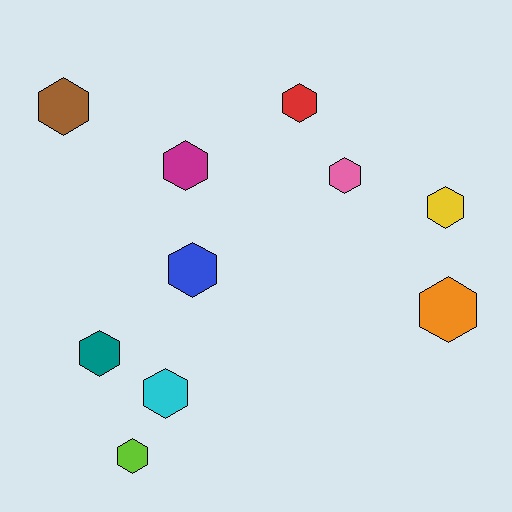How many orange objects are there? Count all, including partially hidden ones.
There is 1 orange object.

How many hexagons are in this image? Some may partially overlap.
There are 10 hexagons.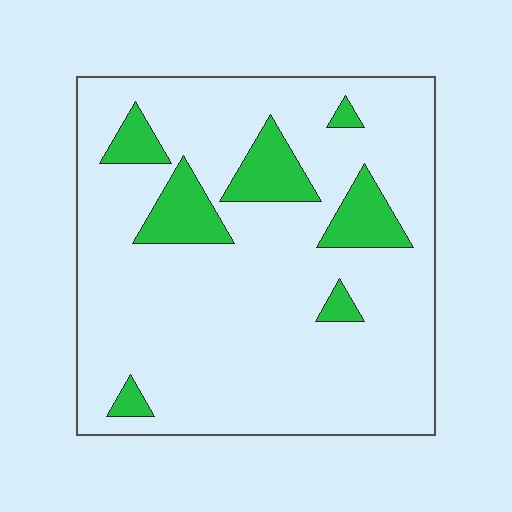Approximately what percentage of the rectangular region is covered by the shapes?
Approximately 15%.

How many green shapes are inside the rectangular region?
7.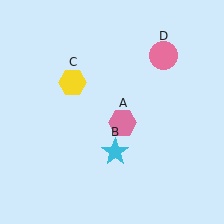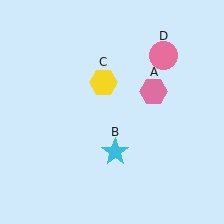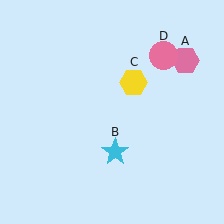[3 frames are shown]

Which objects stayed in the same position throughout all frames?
Cyan star (object B) and pink circle (object D) remained stationary.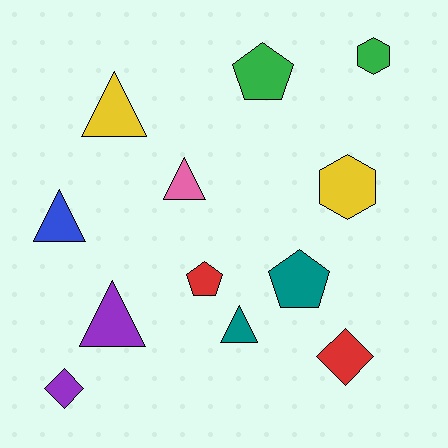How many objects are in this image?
There are 12 objects.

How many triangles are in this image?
There are 5 triangles.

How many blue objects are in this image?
There is 1 blue object.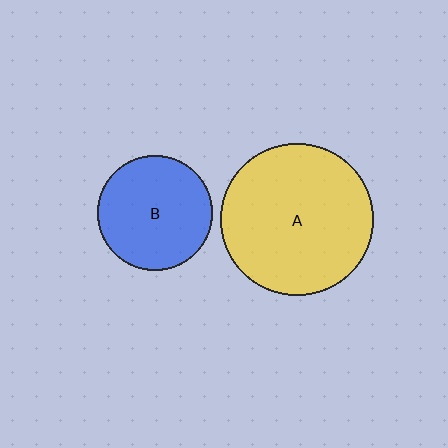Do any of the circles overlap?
No, none of the circles overlap.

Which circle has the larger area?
Circle A (yellow).